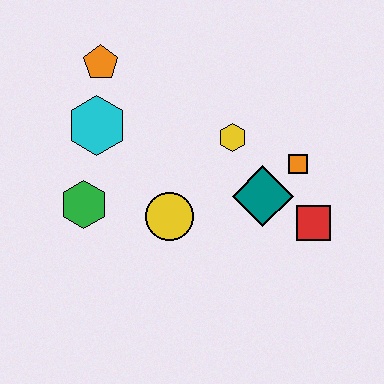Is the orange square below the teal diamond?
No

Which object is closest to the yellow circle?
The green hexagon is closest to the yellow circle.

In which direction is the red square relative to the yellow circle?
The red square is to the right of the yellow circle.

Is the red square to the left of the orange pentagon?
No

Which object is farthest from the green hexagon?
The red square is farthest from the green hexagon.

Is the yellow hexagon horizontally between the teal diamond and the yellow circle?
Yes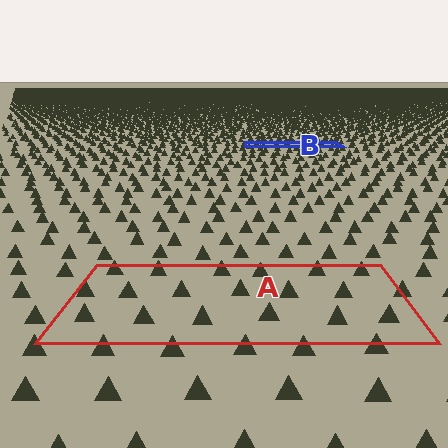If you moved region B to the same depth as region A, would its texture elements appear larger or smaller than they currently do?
They would appear larger. At a closer depth, the same texture elements are projected at a bigger on-screen size.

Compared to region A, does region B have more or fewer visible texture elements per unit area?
Region B has more texture elements per unit area — they are packed more densely because it is farther away.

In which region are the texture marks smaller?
The texture marks are smaller in region B, because it is farther away.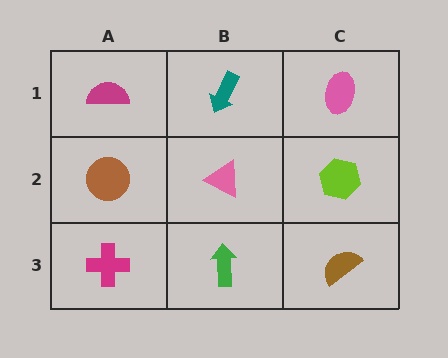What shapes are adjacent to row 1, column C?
A lime hexagon (row 2, column C), a teal arrow (row 1, column B).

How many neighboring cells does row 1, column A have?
2.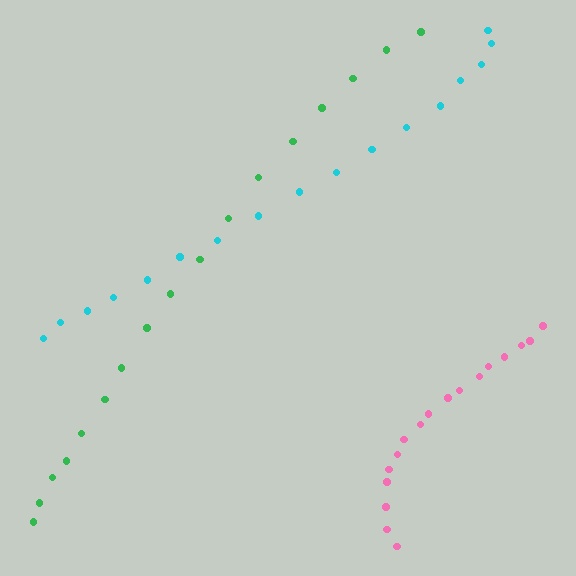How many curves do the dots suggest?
There are 3 distinct paths.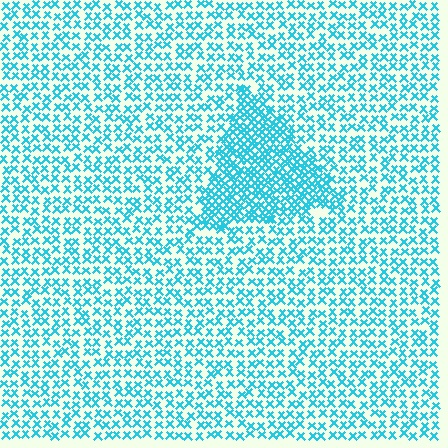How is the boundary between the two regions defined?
The boundary is defined by a change in element density (approximately 2.0x ratio). All elements are the same color, size, and shape.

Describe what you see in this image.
The image contains small cyan elements arranged at two different densities. A triangle-shaped region is visible where the elements are more densely packed than the surrounding area.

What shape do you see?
I see a triangle.